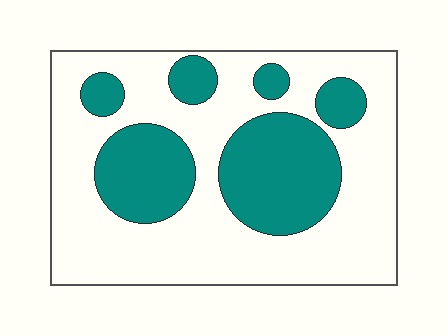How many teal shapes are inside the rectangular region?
6.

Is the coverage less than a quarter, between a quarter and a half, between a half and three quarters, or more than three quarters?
Between a quarter and a half.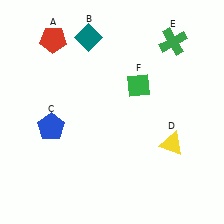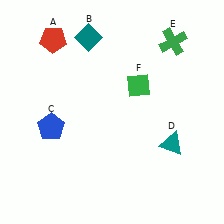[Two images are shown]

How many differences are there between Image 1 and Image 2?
There is 1 difference between the two images.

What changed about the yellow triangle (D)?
In Image 1, D is yellow. In Image 2, it changed to teal.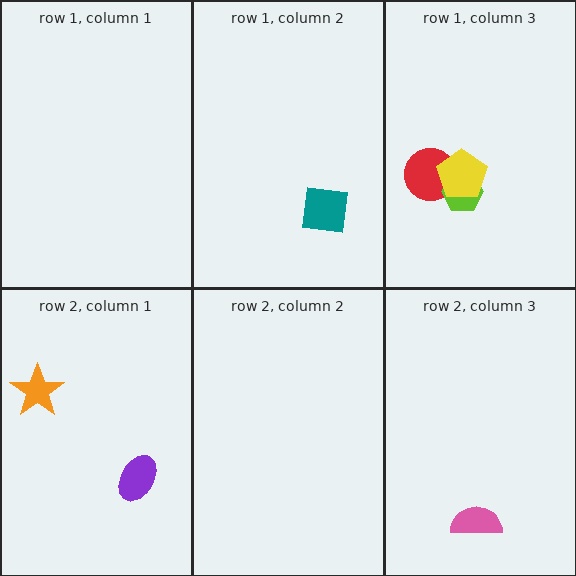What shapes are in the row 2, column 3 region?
The pink semicircle.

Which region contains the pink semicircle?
The row 2, column 3 region.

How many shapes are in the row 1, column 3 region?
3.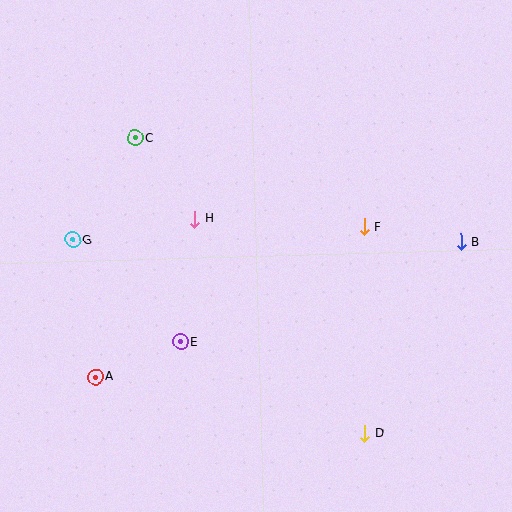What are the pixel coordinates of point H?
Point H is at (195, 219).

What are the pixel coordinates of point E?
Point E is at (181, 342).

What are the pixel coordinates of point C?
Point C is at (135, 138).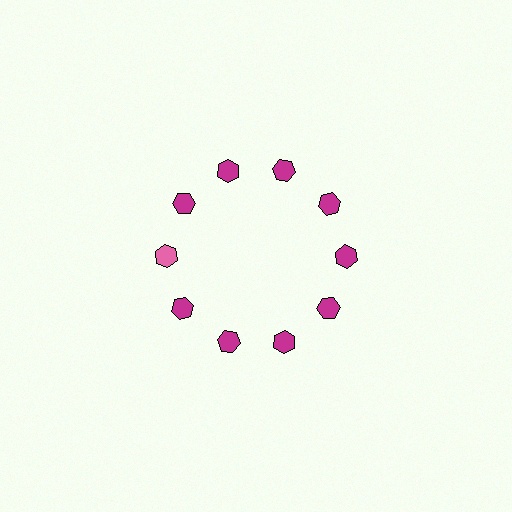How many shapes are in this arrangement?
There are 10 shapes arranged in a ring pattern.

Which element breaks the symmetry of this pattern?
The pink hexagon at roughly the 9 o'clock position breaks the symmetry. All other shapes are magenta hexagons.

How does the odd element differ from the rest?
It has a different color: pink instead of magenta.